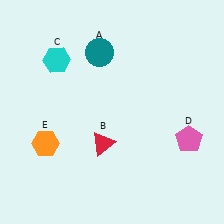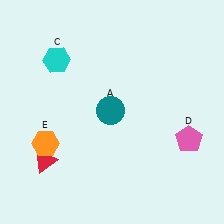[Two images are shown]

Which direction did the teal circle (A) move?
The teal circle (A) moved down.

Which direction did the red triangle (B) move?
The red triangle (B) moved left.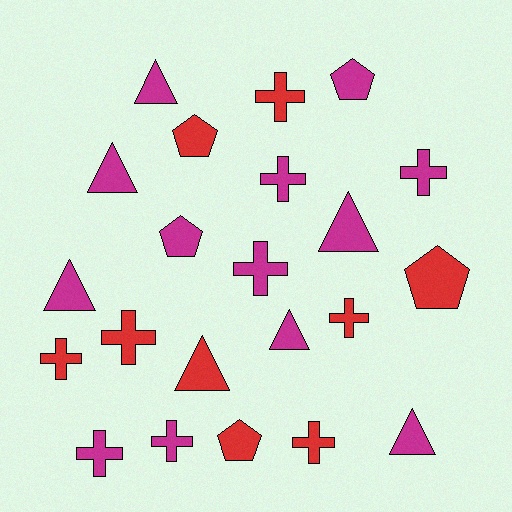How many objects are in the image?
There are 22 objects.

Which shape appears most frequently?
Cross, with 10 objects.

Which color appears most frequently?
Magenta, with 13 objects.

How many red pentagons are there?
There are 3 red pentagons.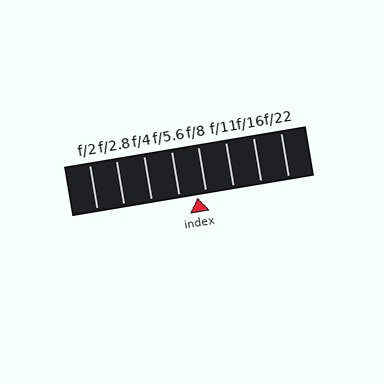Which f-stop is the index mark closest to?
The index mark is closest to f/8.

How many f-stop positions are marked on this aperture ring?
There are 8 f-stop positions marked.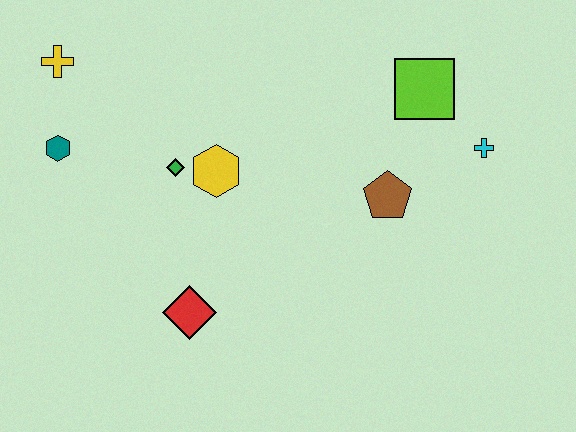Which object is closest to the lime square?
The cyan cross is closest to the lime square.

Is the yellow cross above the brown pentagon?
Yes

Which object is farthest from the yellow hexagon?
The cyan cross is farthest from the yellow hexagon.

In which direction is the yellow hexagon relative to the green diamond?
The yellow hexagon is to the right of the green diamond.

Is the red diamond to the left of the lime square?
Yes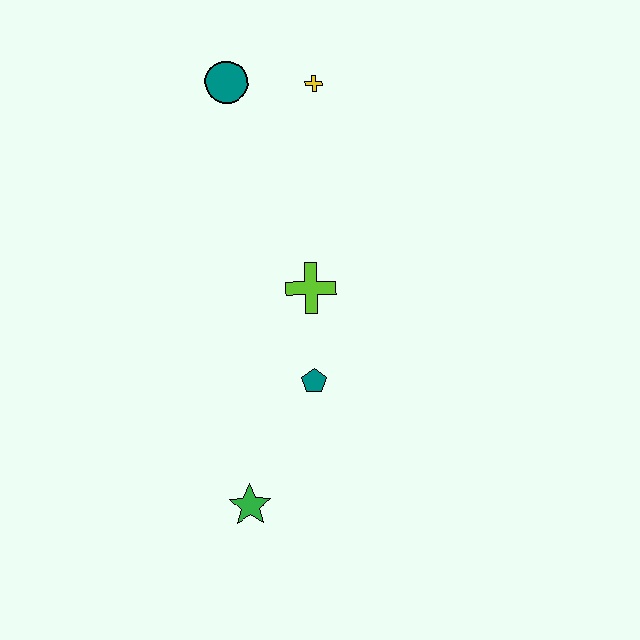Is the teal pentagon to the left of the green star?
No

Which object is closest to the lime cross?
The teal pentagon is closest to the lime cross.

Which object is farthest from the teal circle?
The green star is farthest from the teal circle.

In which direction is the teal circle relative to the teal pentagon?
The teal circle is above the teal pentagon.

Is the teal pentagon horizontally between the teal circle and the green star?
No